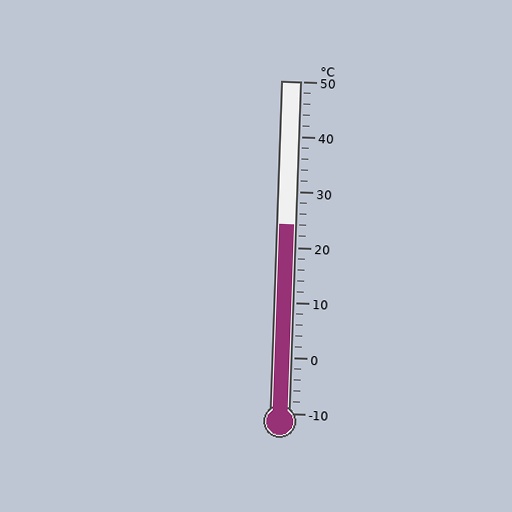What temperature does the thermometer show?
The thermometer shows approximately 24°C.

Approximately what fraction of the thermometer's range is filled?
The thermometer is filled to approximately 55% of its range.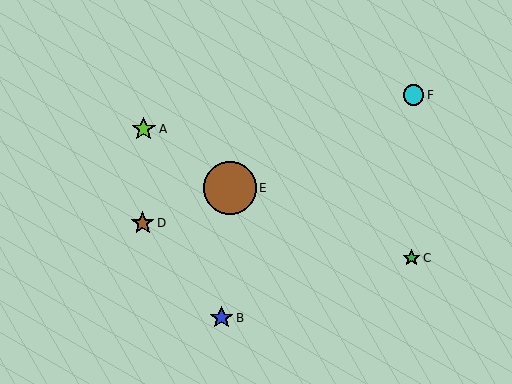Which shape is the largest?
The brown circle (labeled E) is the largest.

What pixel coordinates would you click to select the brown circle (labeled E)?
Click at (230, 188) to select the brown circle E.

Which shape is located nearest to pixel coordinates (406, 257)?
The green star (labeled C) at (411, 258) is nearest to that location.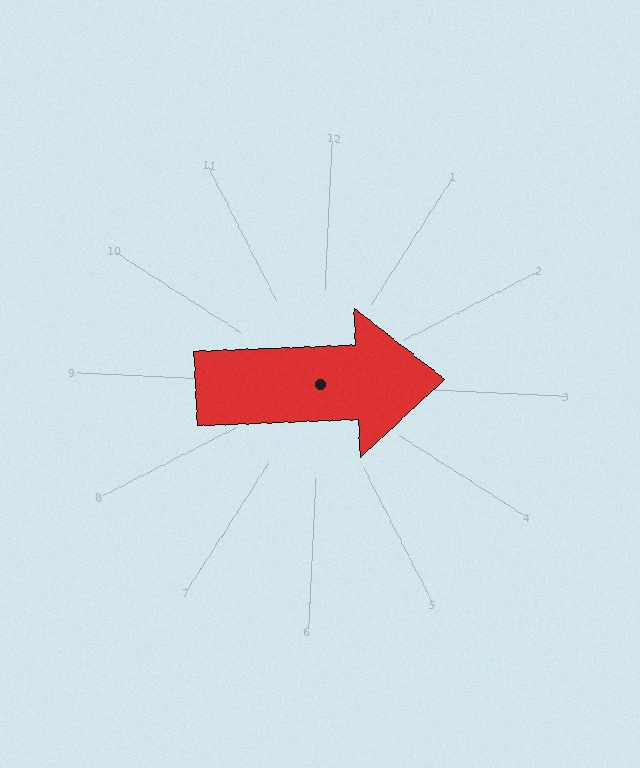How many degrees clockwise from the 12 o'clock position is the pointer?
Approximately 85 degrees.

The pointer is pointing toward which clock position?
Roughly 3 o'clock.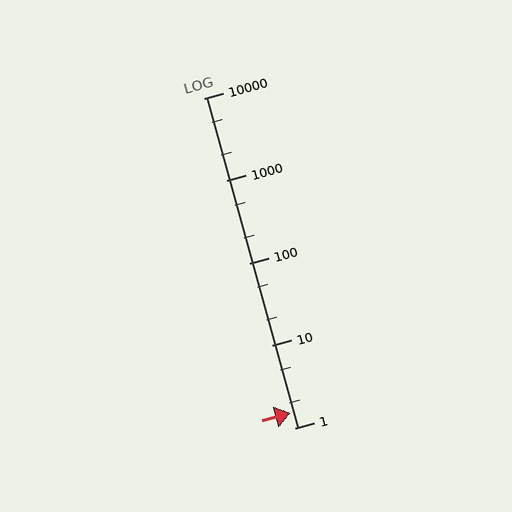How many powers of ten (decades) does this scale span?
The scale spans 4 decades, from 1 to 10000.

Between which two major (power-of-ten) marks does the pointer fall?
The pointer is between 1 and 10.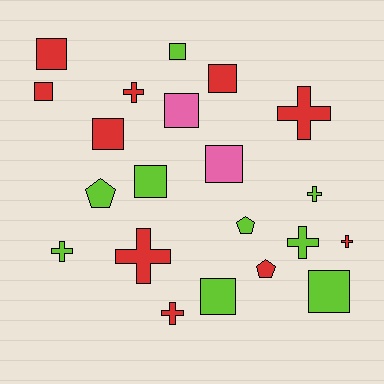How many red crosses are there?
There are 5 red crosses.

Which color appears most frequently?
Red, with 10 objects.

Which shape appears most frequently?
Square, with 10 objects.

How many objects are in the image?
There are 21 objects.